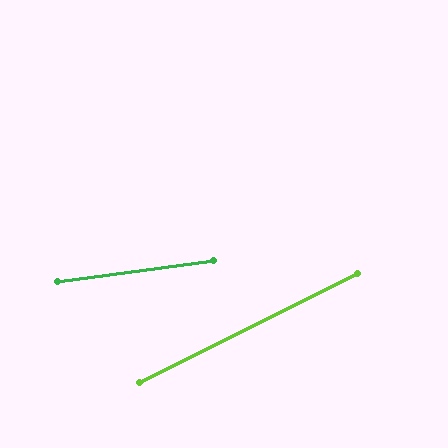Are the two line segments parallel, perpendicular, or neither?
Neither parallel nor perpendicular — they differ by about 19°.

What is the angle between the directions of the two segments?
Approximately 19 degrees.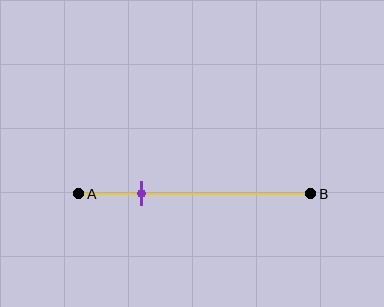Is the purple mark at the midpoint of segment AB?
No, the mark is at about 25% from A, not at the 50% midpoint.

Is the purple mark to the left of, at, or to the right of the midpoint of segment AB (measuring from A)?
The purple mark is to the left of the midpoint of segment AB.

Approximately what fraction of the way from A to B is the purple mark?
The purple mark is approximately 25% of the way from A to B.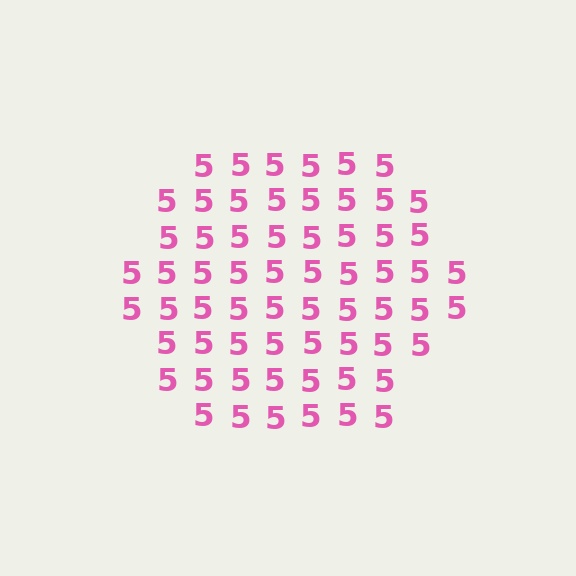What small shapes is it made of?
It is made of small digit 5's.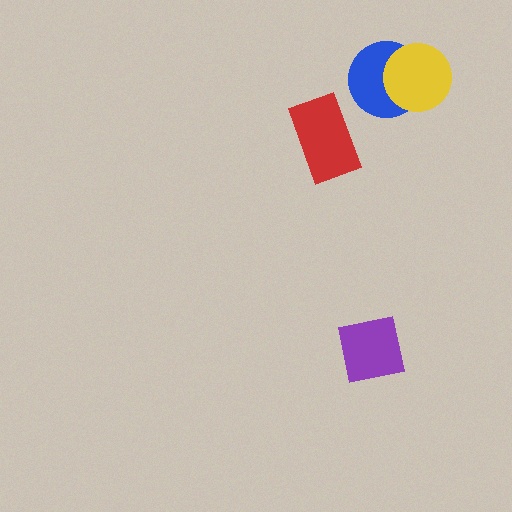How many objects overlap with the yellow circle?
1 object overlaps with the yellow circle.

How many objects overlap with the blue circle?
1 object overlaps with the blue circle.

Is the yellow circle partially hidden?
No, no other shape covers it.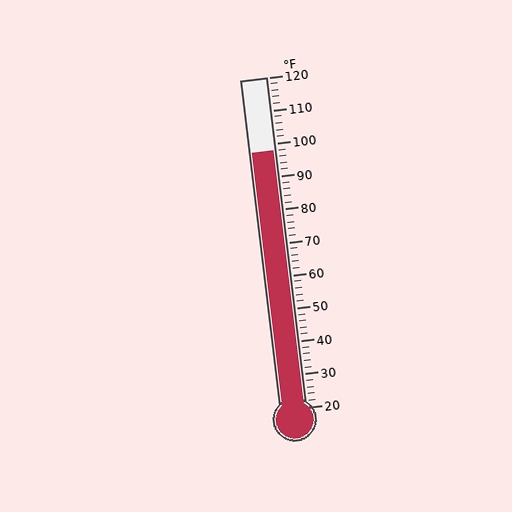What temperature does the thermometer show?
The thermometer shows approximately 98°F.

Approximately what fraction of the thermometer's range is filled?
The thermometer is filled to approximately 80% of its range.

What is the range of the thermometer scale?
The thermometer scale ranges from 20°F to 120°F.